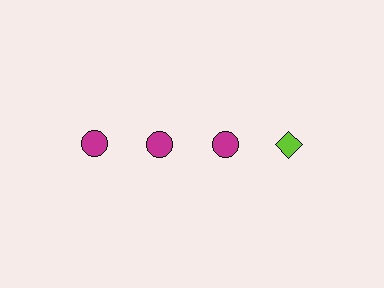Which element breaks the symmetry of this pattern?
The lime diamond in the top row, second from right column breaks the symmetry. All other shapes are magenta circles.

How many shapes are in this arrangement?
There are 4 shapes arranged in a grid pattern.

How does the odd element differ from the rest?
It differs in both color (lime instead of magenta) and shape (diamond instead of circle).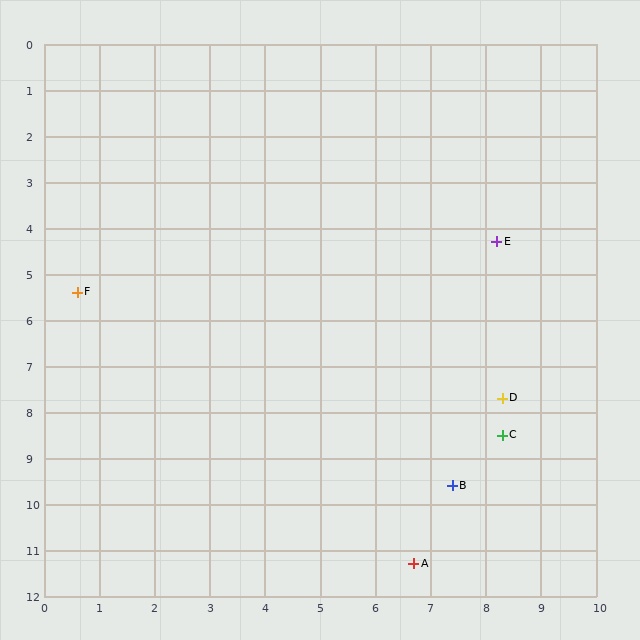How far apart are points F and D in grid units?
Points F and D are about 8.0 grid units apart.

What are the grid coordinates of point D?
Point D is at approximately (8.3, 7.7).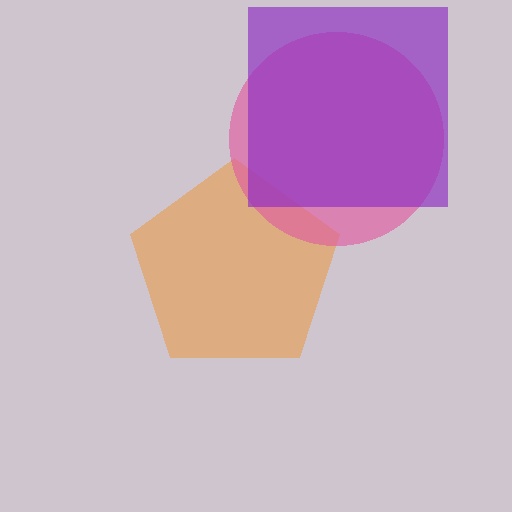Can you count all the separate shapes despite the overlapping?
Yes, there are 3 separate shapes.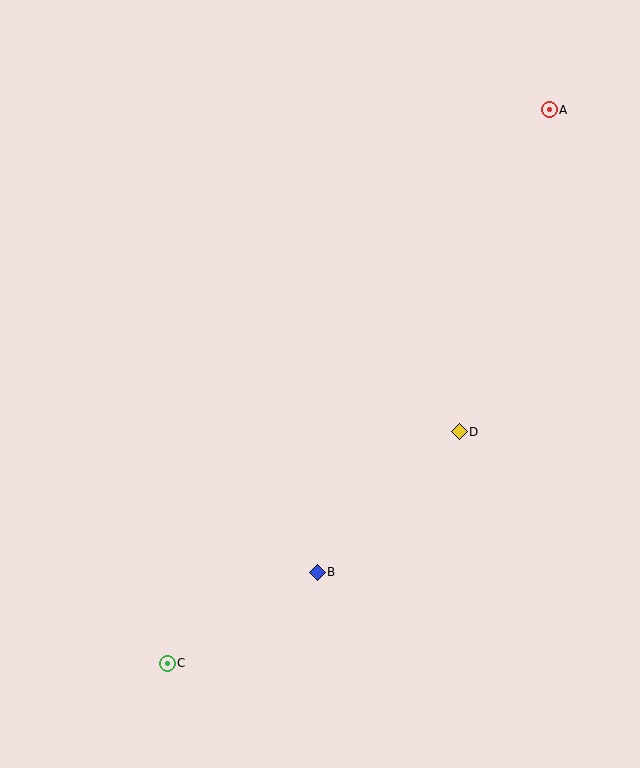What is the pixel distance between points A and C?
The distance between A and C is 672 pixels.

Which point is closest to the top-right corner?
Point A is closest to the top-right corner.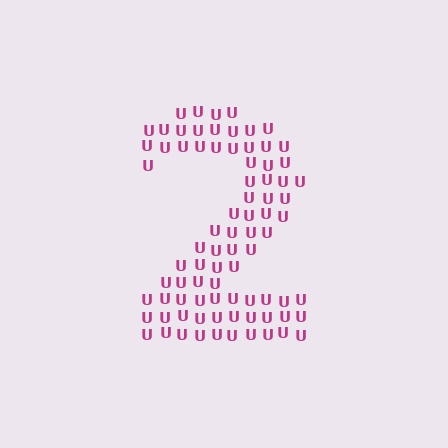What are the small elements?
The small elements are letter U's.